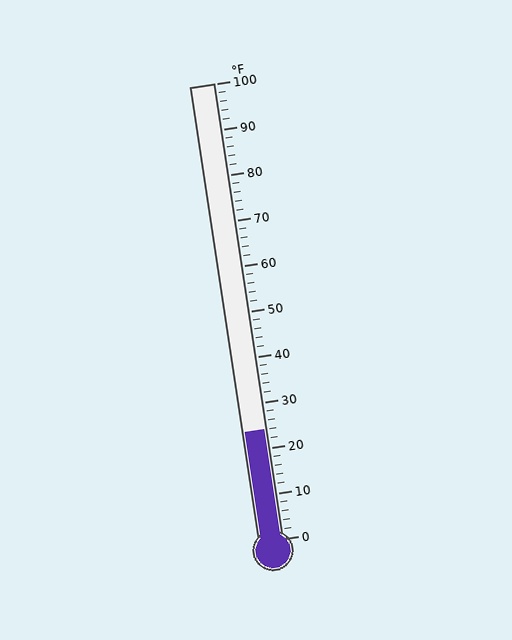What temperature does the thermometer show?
The thermometer shows approximately 24°F.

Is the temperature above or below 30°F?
The temperature is below 30°F.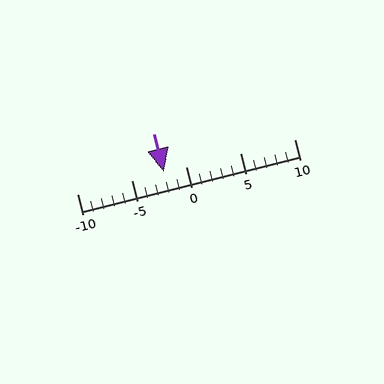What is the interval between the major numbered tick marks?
The major tick marks are spaced 5 units apart.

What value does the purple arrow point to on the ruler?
The purple arrow points to approximately -2.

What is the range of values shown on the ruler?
The ruler shows values from -10 to 10.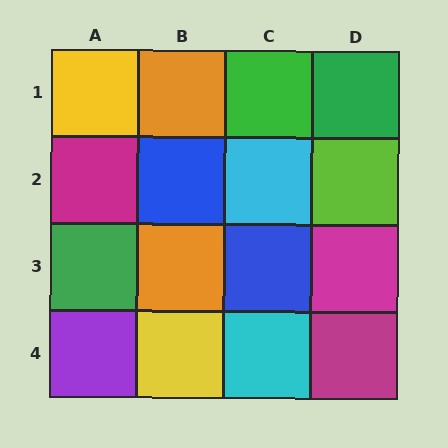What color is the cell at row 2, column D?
Lime.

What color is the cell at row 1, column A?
Yellow.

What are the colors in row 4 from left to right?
Purple, yellow, cyan, magenta.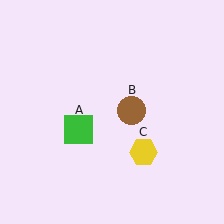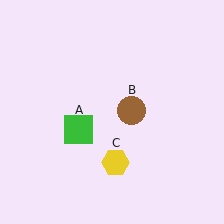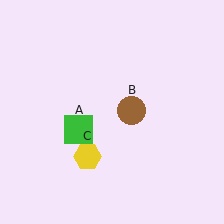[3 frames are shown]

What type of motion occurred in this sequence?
The yellow hexagon (object C) rotated clockwise around the center of the scene.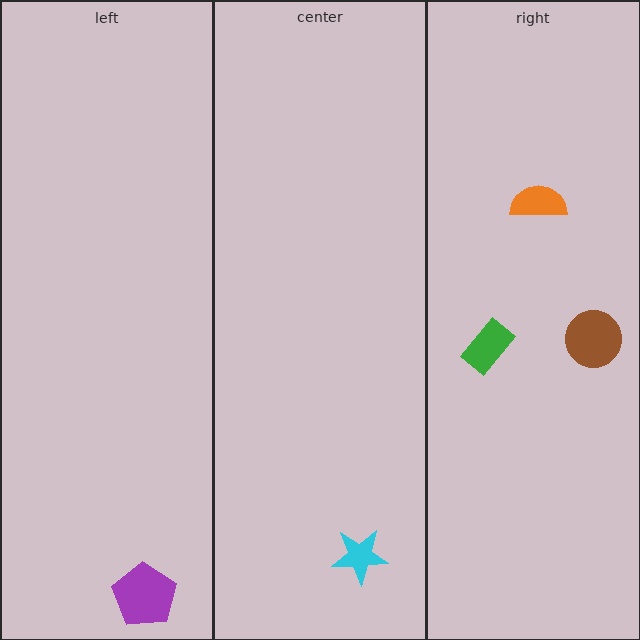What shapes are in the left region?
The purple pentagon.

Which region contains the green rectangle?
The right region.